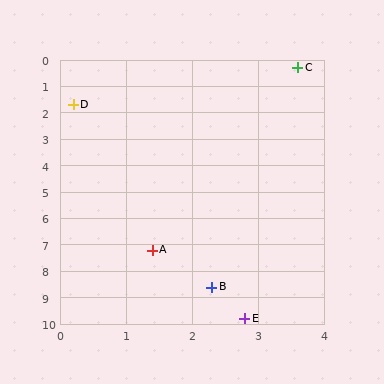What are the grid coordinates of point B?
Point B is at approximately (2.3, 8.6).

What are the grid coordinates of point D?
Point D is at approximately (0.2, 1.7).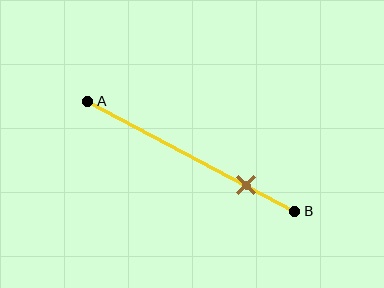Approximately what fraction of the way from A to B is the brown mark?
The brown mark is approximately 75% of the way from A to B.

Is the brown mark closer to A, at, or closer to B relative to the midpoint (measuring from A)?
The brown mark is closer to point B than the midpoint of segment AB.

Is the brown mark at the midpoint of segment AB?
No, the mark is at about 75% from A, not at the 50% midpoint.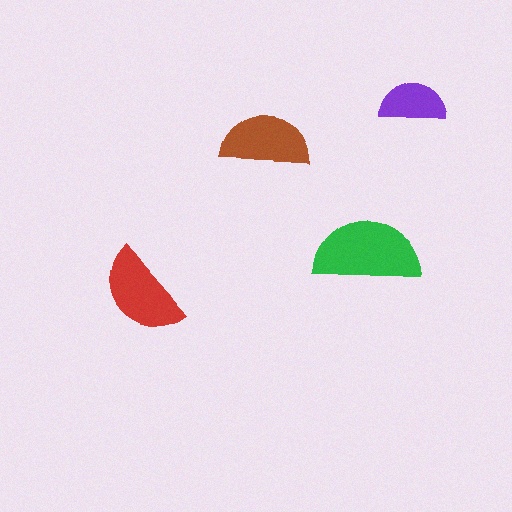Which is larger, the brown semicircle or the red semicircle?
The red one.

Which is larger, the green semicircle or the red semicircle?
The green one.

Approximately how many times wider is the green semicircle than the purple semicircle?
About 1.5 times wider.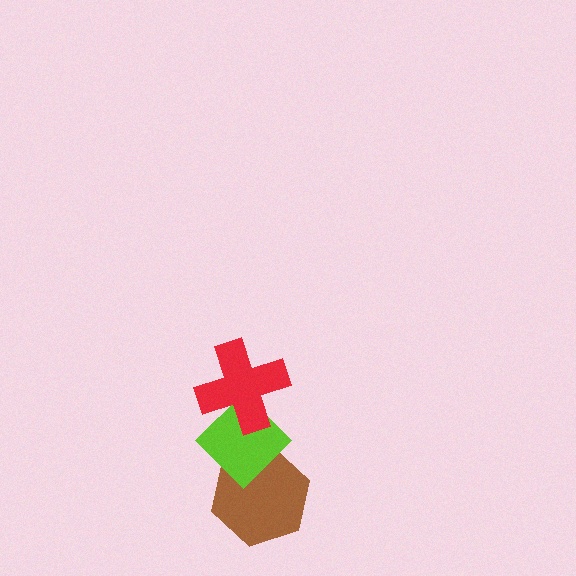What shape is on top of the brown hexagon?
The lime diamond is on top of the brown hexagon.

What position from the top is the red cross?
The red cross is 1st from the top.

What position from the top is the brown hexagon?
The brown hexagon is 3rd from the top.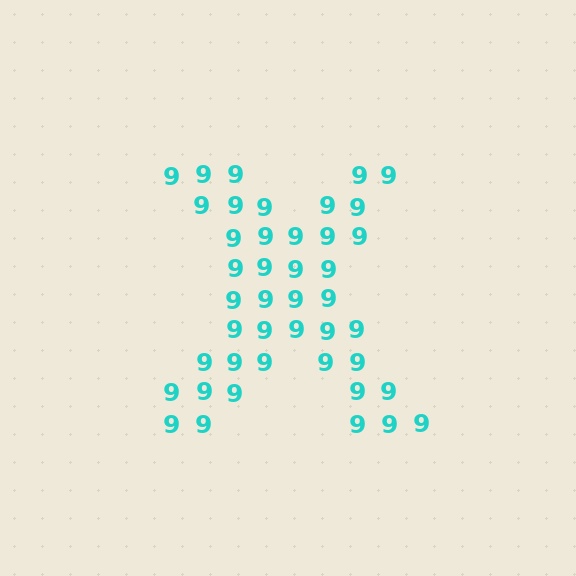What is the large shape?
The large shape is the letter X.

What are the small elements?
The small elements are digit 9's.